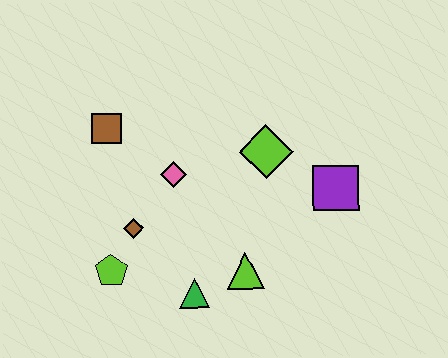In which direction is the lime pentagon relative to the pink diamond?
The lime pentagon is below the pink diamond.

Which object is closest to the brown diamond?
The lime pentagon is closest to the brown diamond.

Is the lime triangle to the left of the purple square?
Yes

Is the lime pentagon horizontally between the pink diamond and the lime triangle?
No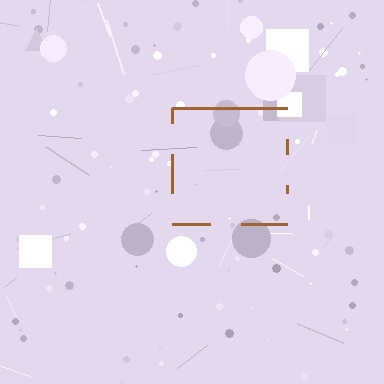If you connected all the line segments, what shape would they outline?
They would outline a square.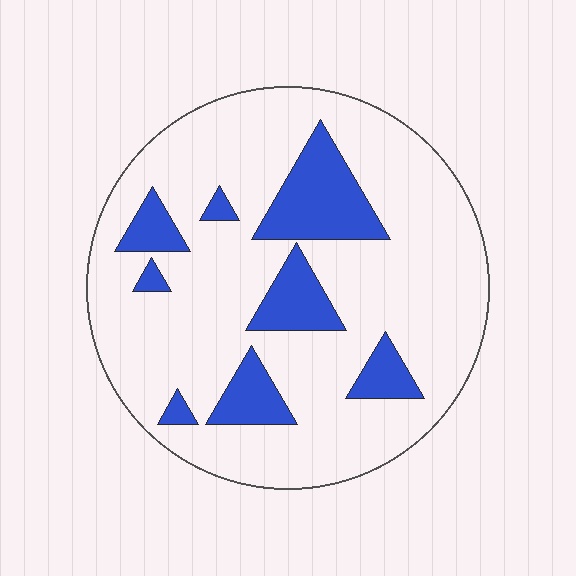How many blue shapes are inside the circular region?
8.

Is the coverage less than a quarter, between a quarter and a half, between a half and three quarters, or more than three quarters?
Less than a quarter.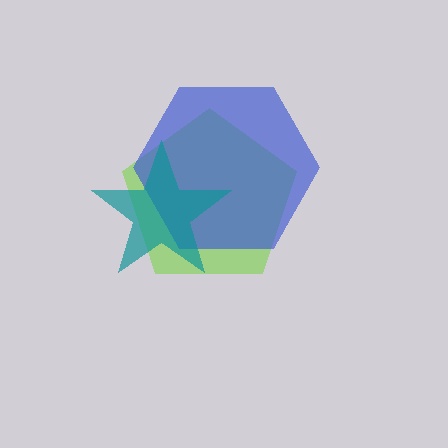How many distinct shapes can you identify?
There are 3 distinct shapes: a lime pentagon, a blue hexagon, a teal star.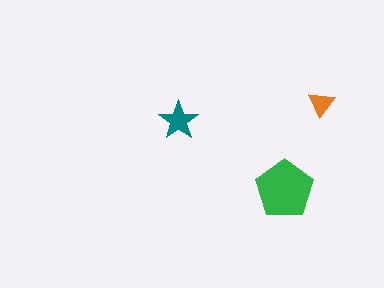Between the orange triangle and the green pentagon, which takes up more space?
The green pentagon.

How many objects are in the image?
There are 3 objects in the image.